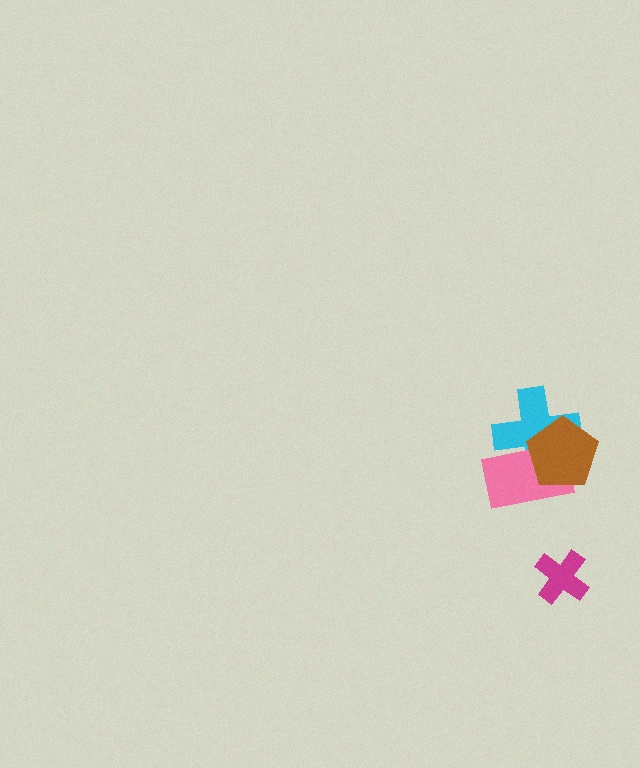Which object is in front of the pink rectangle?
The brown pentagon is in front of the pink rectangle.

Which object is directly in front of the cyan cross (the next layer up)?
The pink rectangle is directly in front of the cyan cross.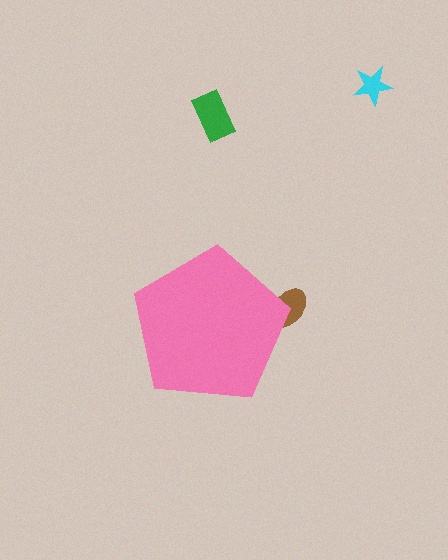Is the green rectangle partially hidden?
No, the green rectangle is fully visible.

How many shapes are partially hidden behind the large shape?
1 shape is partially hidden.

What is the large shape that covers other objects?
A pink pentagon.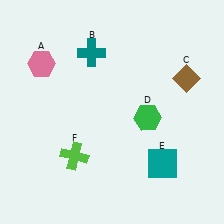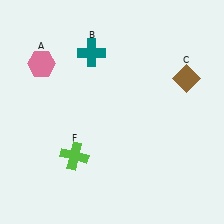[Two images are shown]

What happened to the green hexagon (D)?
The green hexagon (D) was removed in Image 2. It was in the bottom-right area of Image 1.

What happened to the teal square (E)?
The teal square (E) was removed in Image 2. It was in the bottom-right area of Image 1.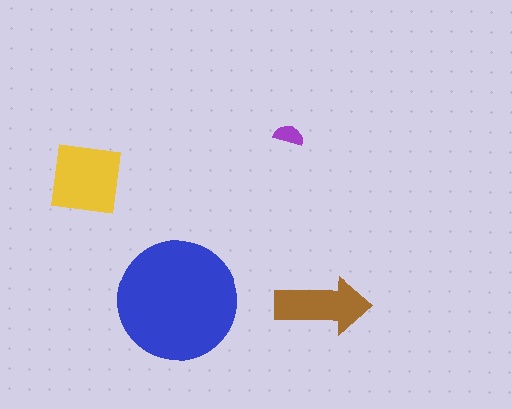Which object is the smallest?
The purple semicircle.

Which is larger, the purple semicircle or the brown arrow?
The brown arrow.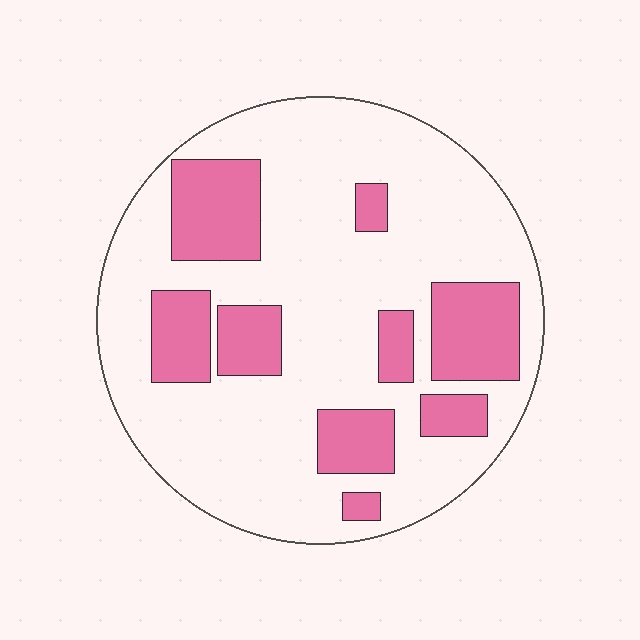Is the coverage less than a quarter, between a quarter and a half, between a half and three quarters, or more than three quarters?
Between a quarter and a half.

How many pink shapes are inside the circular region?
9.